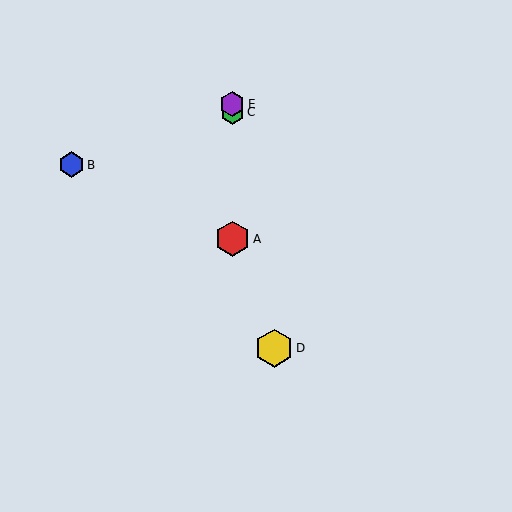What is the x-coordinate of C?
Object C is at x≈232.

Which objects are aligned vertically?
Objects A, C, E are aligned vertically.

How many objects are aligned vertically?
3 objects (A, C, E) are aligned vertically.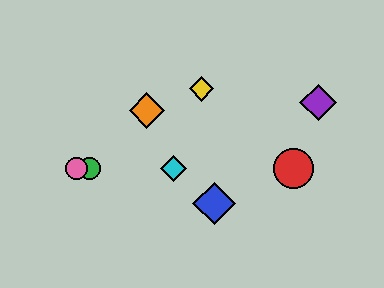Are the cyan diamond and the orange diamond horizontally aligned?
No, the cyan diamond is at y≈169 and the orange diamond is at y≈110.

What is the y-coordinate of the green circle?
The green circle is at y≈169.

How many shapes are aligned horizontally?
4 shapes (the red circle, the green circle, the cyan diamond, the pink circle) are aligned horizontally.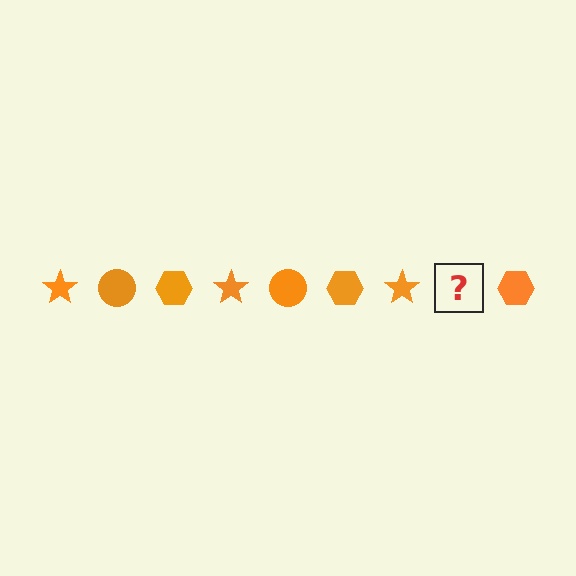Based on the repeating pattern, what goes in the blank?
The blank should be an orange circle.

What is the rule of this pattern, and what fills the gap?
The rule is that the pattern cycles through star, circle, hexagon shapes in orange. The gap should be filled with an orange circle.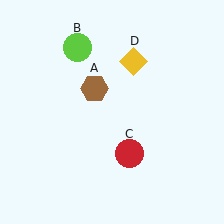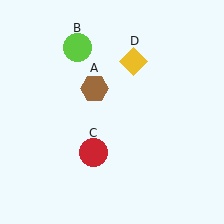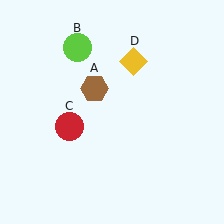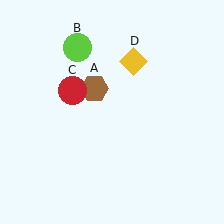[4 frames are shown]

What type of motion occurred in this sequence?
The red circle (object C) rotated clockwise around the center of the scene.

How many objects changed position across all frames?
1 object changed position: red circle (object C).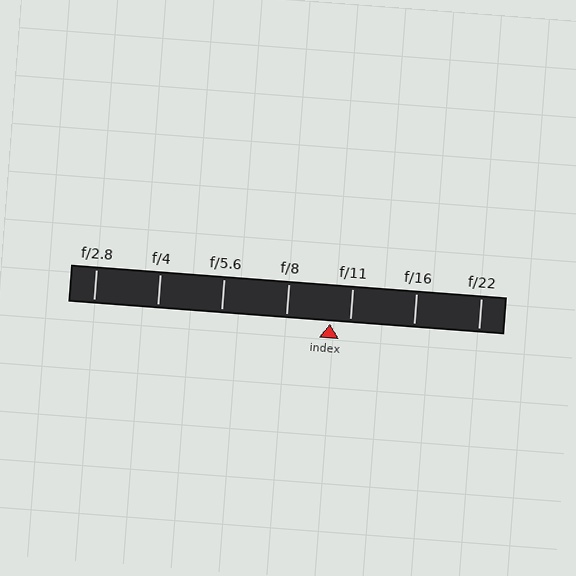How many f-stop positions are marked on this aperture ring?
There are 7 f-stop positions marked.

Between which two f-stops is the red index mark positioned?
The index mark is between f/8 and f/11.